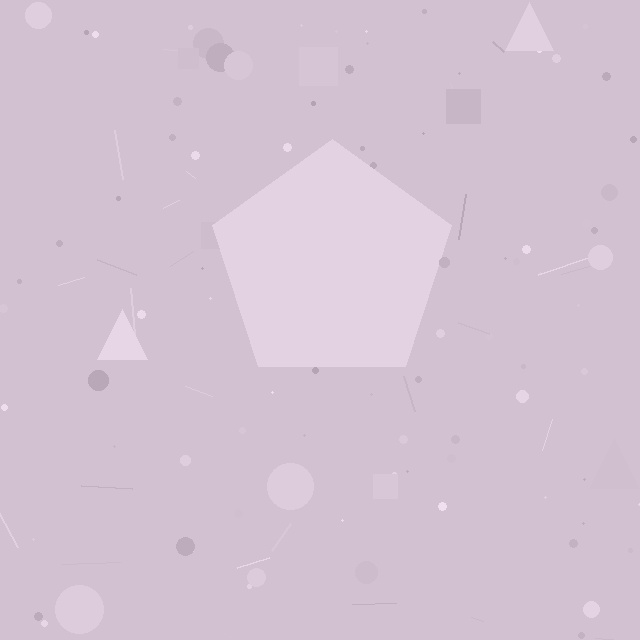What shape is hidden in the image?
A pentagon is hidden in the image.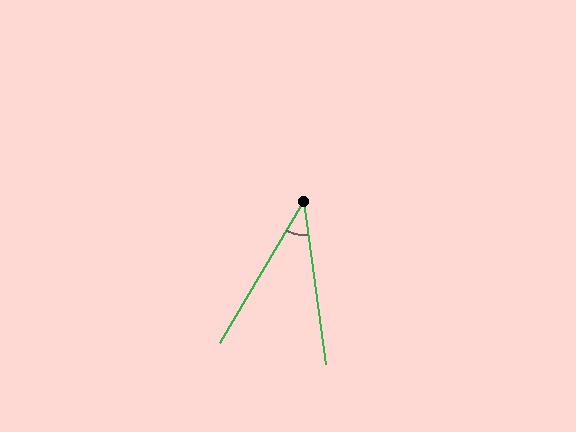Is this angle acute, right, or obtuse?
It is acute.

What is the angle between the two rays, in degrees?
Approximately 38 degrees.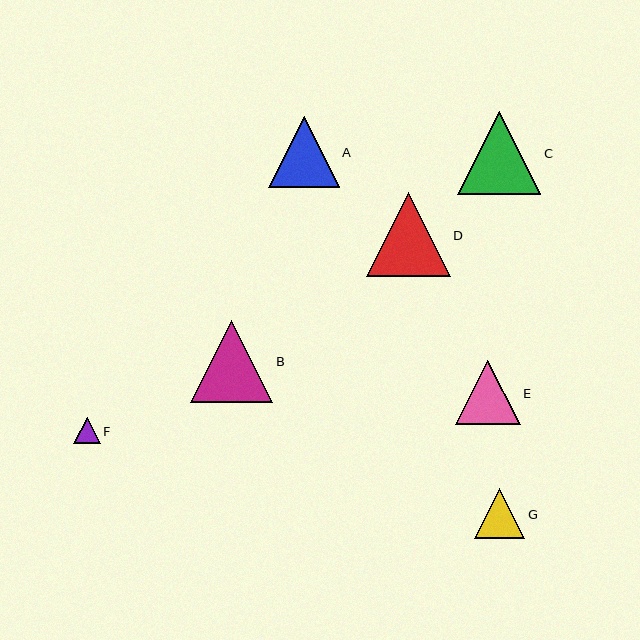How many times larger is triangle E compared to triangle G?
Triangle E is approximately 1.3 times the size of triangle G.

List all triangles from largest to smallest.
From largest to smallest: D, C, B, A, E, G, F.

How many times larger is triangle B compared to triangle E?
Triangle B is approximately 1.3 times the size of triangle E.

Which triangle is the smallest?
Triangle F is the smallest with a size of approximately 26 pixels.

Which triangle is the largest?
Triangle D is the largest with a size of approximately 83 pixels.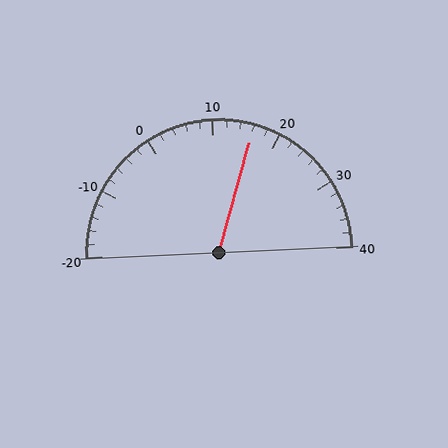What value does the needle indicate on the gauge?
The needle indicates approximately 16.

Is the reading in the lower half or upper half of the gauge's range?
The reading is in the upper half of the range (-20 to 40).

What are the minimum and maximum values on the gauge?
The gauge ranges from -20 to 40.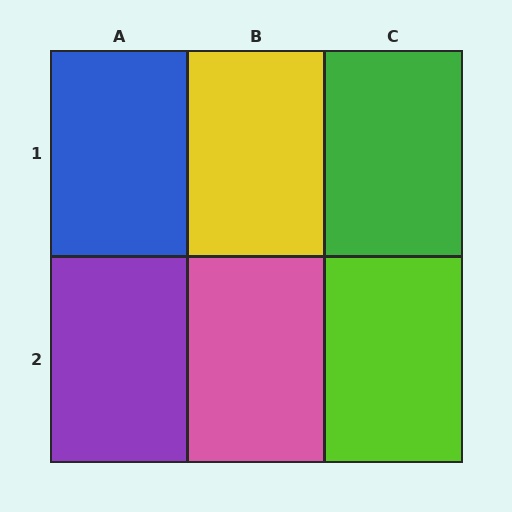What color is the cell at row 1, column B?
Yellow.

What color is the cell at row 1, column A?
Blue.